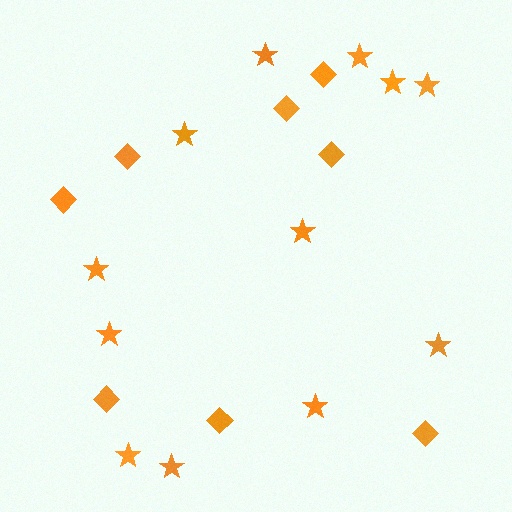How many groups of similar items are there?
There are 2 groups: one group of diamonds (8) and one group of stars (12).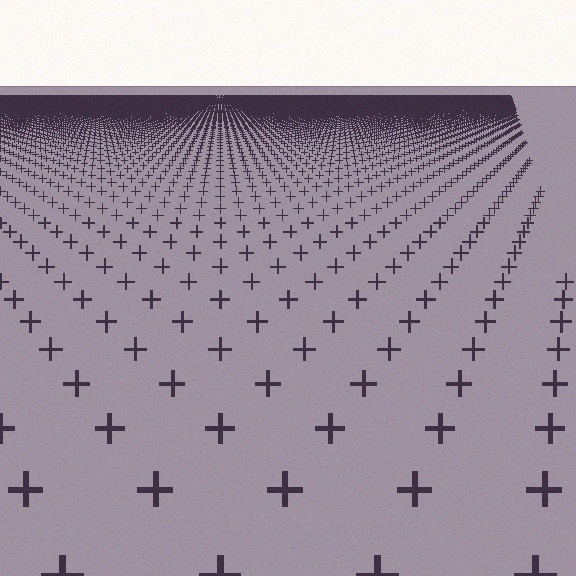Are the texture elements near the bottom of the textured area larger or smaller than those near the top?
Larger. Near the bottom, elements are closer to the viewer and appear at a bigger on-screen size.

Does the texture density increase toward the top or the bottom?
Density increases toward the top.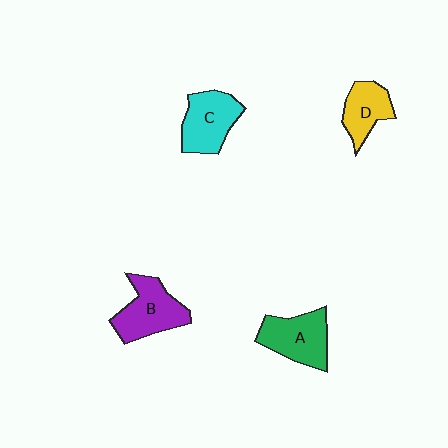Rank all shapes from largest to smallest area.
From largest to smallest: B (purple), A (green), C (cyan), D (yellow).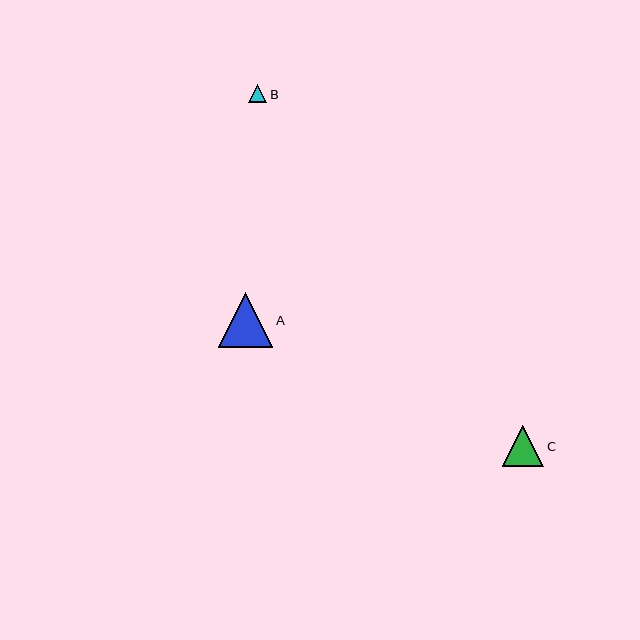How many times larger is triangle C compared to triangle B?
Triangle C is approximately 2.3 times the size of triangle B.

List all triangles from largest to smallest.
From largest to smallest: A, C, B.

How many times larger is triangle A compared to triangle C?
Triangle A is approximately 1.3 times the size of triangle C.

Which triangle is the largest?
Triangle A is the largest with a size of approximately 55 pixels.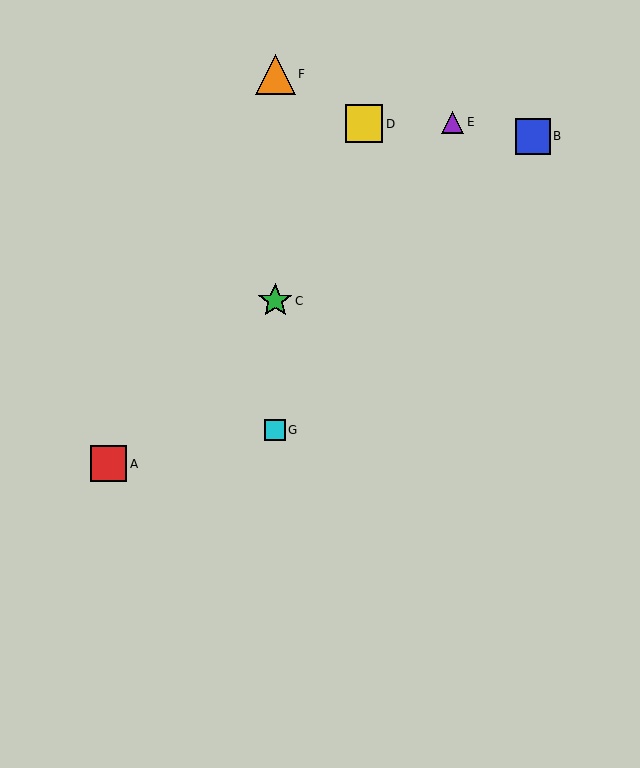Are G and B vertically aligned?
No, G is at x≈275 and B is at x≈533.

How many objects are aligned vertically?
3 objects (C, F, G) are aligned vertically.